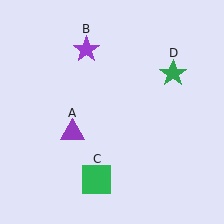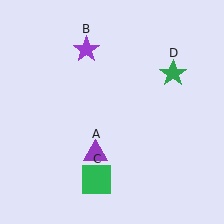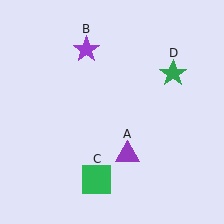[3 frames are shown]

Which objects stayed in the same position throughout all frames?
Purple star (object B) and green square (object C) and green star (object D) remained stationary.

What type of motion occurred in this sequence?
The purple triangle (object A) rotated counterclockwise around the center of the scene.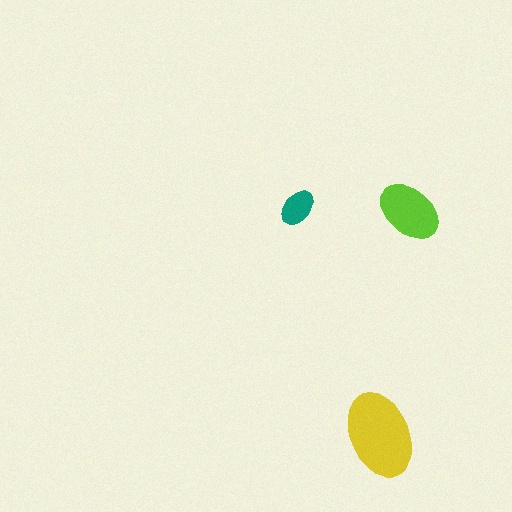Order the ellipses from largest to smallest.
the yellow one, the lime one, the teal one.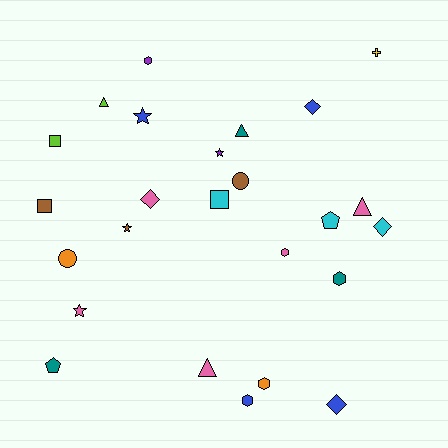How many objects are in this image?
There are 25 objects.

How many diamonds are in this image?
There are 4 diamonds.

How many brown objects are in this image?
There are 3 brown objects.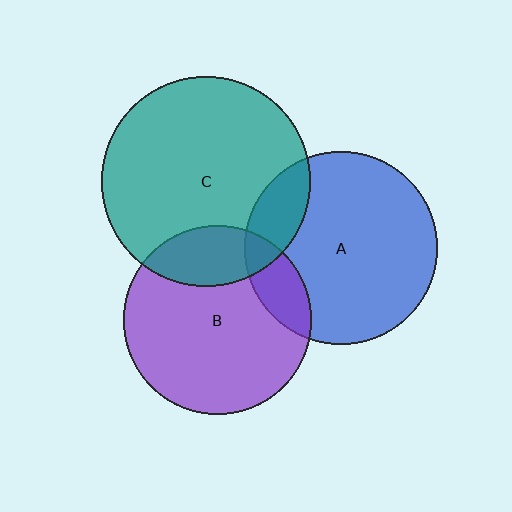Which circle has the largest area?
Circle C (teal).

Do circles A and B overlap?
Yes.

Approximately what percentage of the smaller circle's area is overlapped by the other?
Approximately 15%.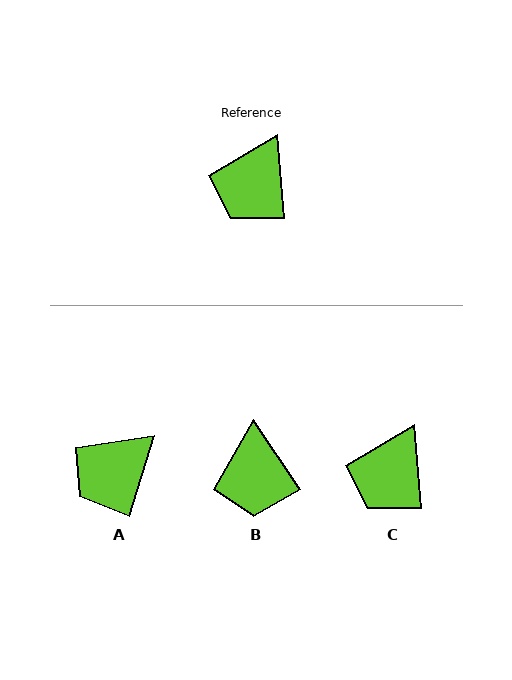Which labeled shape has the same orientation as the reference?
C.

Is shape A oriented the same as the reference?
No, it is off by about 22 degrees.